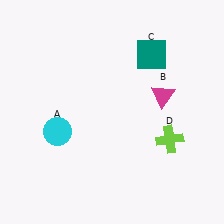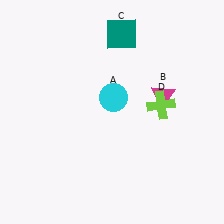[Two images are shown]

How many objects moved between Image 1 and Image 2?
3 objects moved between the two images.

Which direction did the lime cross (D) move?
The lime cross (D) moved up.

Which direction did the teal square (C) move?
The teal square (C) moved left.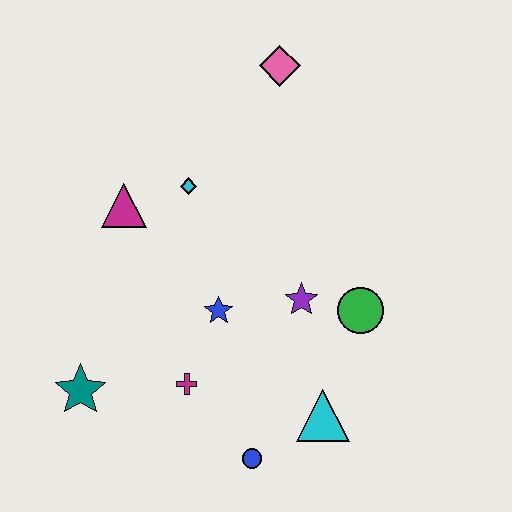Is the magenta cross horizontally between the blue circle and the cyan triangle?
No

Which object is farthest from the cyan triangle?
The pink diamond is farthest from the cyan triangle.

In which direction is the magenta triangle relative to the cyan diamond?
The magenta triangle is to the left of the cyan diamond.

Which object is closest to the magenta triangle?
The cyan diamond is closest to the magenta triangle.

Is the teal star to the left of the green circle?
Yes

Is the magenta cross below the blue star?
Yes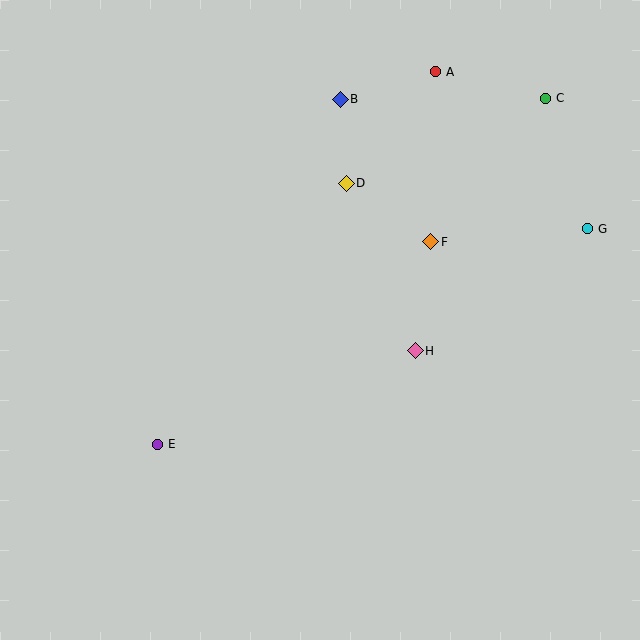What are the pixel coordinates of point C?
Point C is at (546, 98).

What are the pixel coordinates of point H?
Point H is at (415, 351).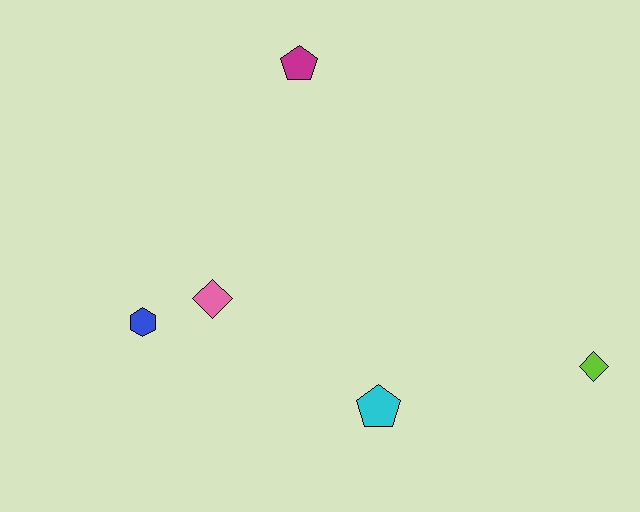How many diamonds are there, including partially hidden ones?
There are 2 diamonds.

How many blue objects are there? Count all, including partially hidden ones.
There is 1 blue object.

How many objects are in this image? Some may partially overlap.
There are 5 objects.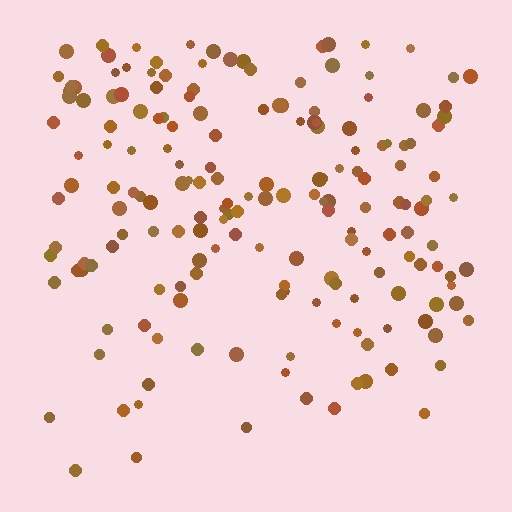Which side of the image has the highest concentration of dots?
The top.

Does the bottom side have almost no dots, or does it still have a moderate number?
Still a moderate number, just noticeably fewer than the top.